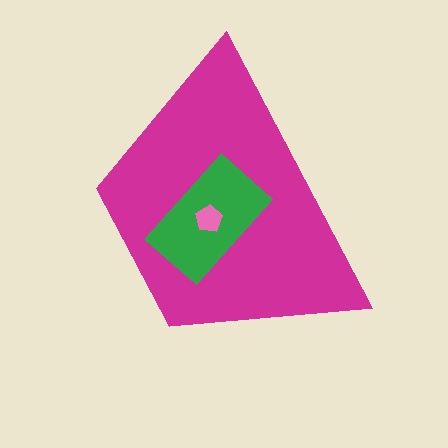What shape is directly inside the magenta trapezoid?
The green rectangle.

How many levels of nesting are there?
3.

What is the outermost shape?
The magenta trapezoid.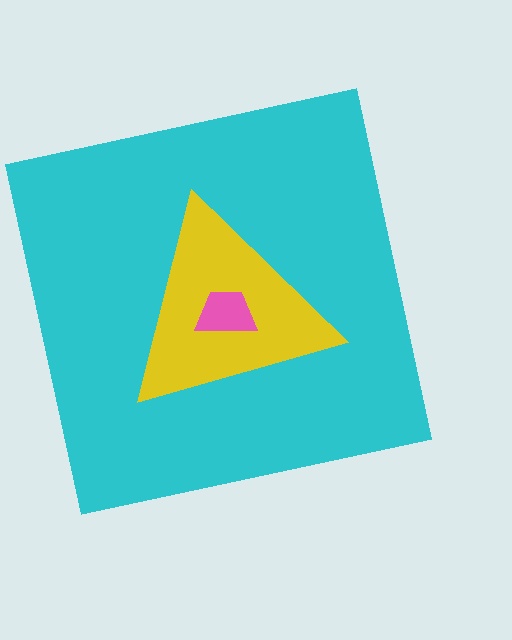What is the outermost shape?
The cyan square.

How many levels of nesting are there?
3.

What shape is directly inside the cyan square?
The yellow triangle.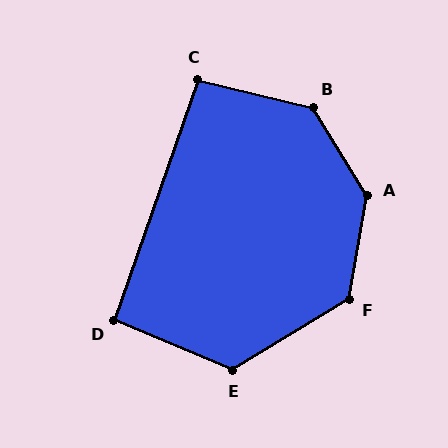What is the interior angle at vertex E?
Approximately 126 degrees (obtuse).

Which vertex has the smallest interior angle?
D, at approximately 93 degrees.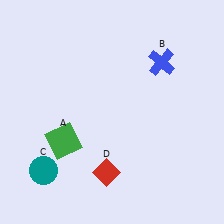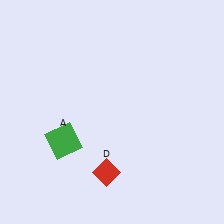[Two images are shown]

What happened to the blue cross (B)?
The blue cross (B) was removed in Image 2. It was in the top-right area of Image 1.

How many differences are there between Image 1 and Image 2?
There are 2 differences between the two images.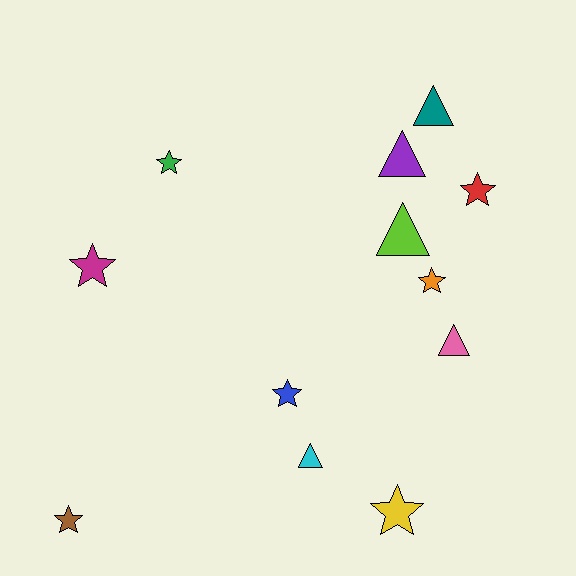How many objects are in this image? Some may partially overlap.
There are 12 objects.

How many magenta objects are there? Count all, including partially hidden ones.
There is 1 magenta object.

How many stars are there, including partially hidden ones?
There are 7 stars.